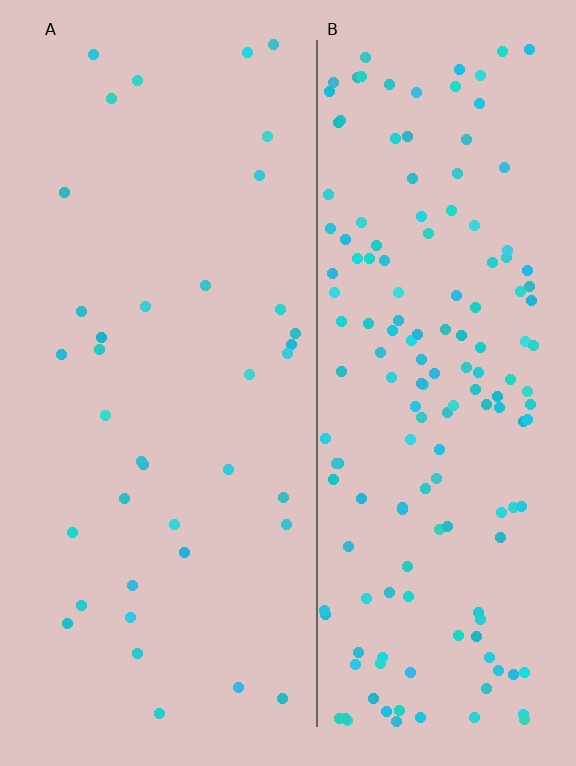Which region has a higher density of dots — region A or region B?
B (the right).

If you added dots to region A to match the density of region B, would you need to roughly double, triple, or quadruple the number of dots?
Approximately quadruple.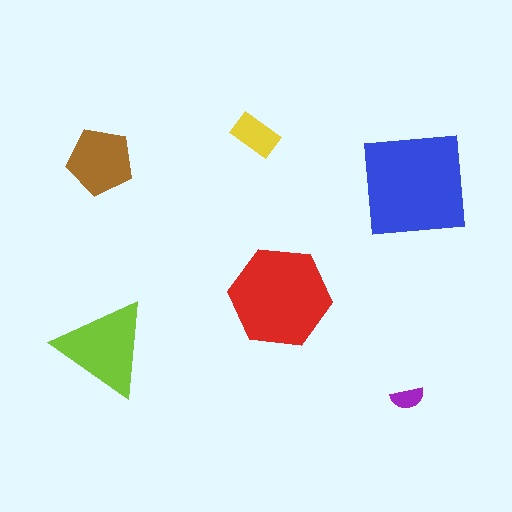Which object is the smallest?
The purple semicircle.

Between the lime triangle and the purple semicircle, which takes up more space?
The lime triangle.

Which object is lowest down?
The purple semicircle is bottommost.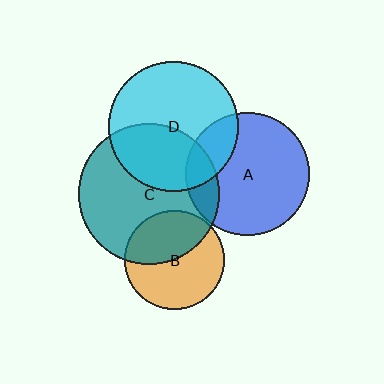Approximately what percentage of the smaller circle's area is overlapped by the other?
Approximately 40%.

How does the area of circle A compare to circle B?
Approximately 1.6 times.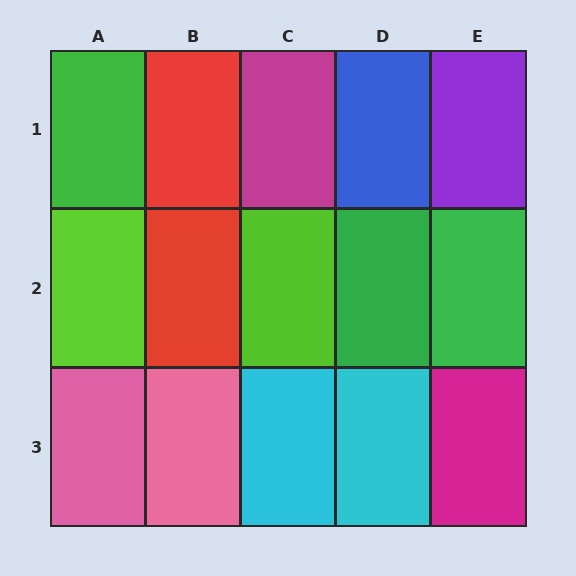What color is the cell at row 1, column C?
Magenta.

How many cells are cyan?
2 cells are cyan.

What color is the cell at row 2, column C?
Lime.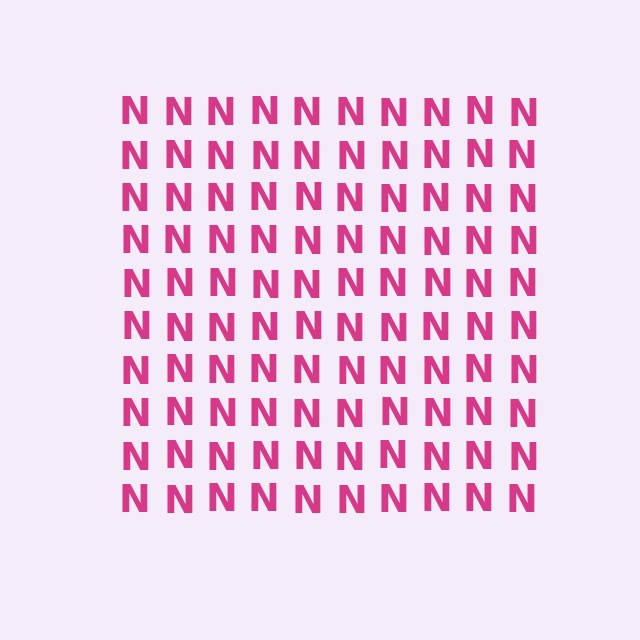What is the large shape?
The large shape is a square.